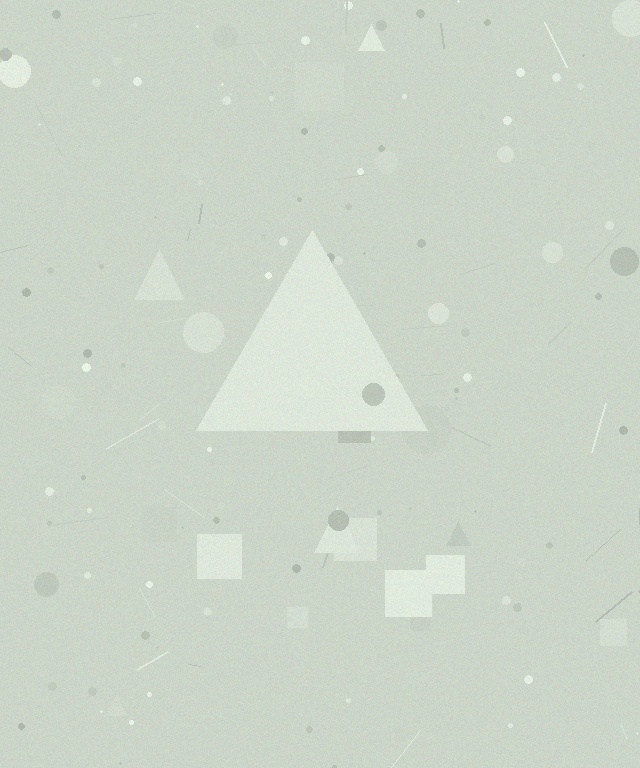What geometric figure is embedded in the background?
A triangle is embedded in the background.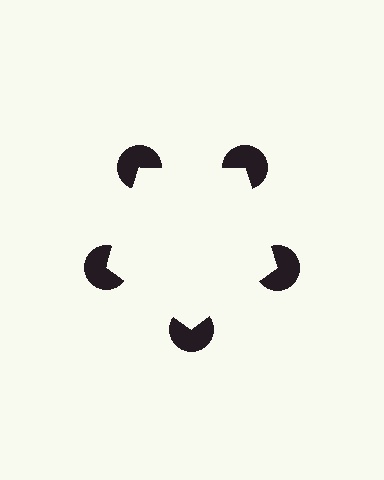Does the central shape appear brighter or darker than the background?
It typically appears slightly brighter than the background, even though no actual brightness change is drawn.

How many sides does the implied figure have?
5 sides.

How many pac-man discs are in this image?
There are 5 — one at each vertex of the illusory pentagon.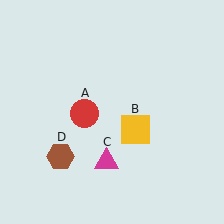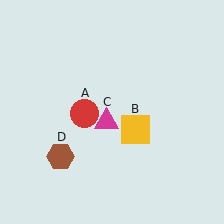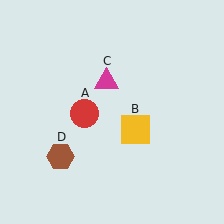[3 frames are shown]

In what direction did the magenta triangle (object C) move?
The magenta triangle (object C) moved up.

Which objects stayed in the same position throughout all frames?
Red circle (object A) and yellow square (object B) and brown hexagon (object D) remained stationary.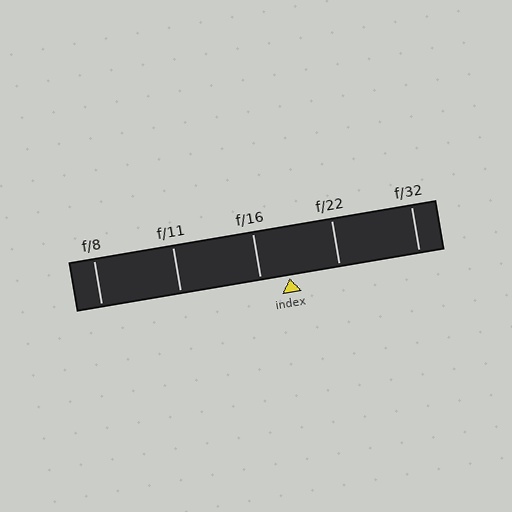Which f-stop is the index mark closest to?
The index mark is closest to f/16.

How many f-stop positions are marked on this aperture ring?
There are 5 f-stop positions marked.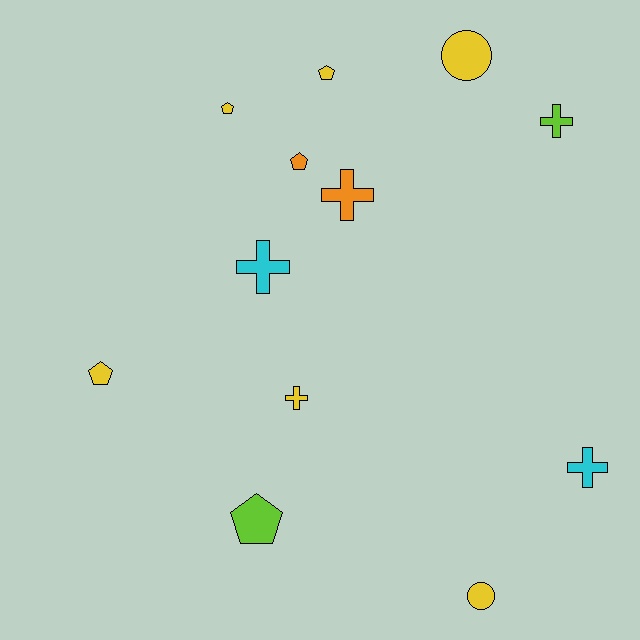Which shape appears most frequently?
Pentagon, with 5 objects.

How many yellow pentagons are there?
There are 3 yellow pentagons.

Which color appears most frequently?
Yellow, with 6 objects.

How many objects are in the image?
There are 12 objects.